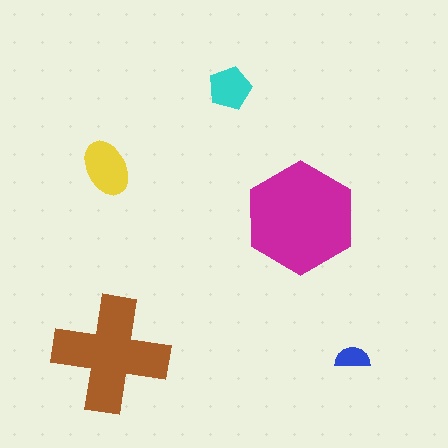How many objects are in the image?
There are 5 objects in the image.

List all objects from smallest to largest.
The blue semicircle, the cyan pentagon, the yellow ellipse, the brown cross, the magenta hexagon.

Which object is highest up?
The cyan pentagon is topmost.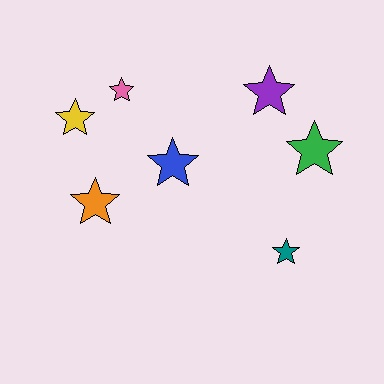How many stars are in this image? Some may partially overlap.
There are 7 stars.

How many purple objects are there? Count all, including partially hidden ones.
There is 1 purple object.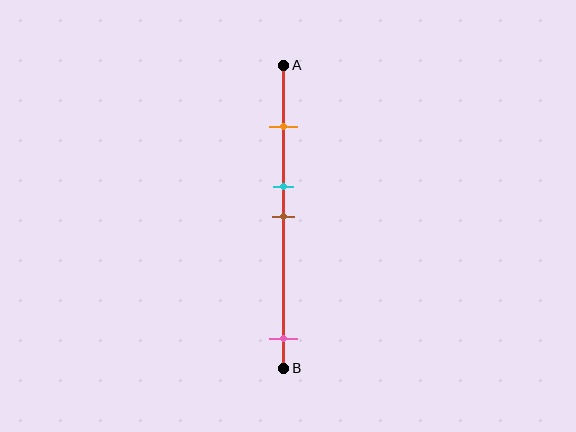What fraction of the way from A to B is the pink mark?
The pink mark is approximately 90% (0.9) of the way from A to B.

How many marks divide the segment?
There are 4 marks dividing the segment.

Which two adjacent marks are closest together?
The cyan and brown marks are the closest adjacent pair.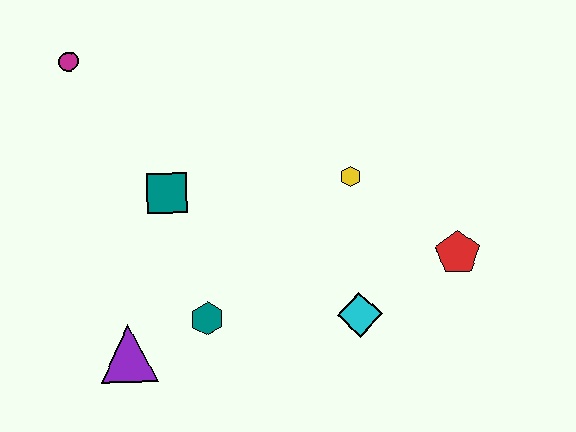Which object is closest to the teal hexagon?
The purple triangle is closest to the teal hexagon.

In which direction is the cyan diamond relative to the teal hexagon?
The cyan diamond is to the right of the teal hexagon.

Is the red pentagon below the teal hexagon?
No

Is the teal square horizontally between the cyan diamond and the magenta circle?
Yes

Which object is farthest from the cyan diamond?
The magenta circle is farthest from the cyan diamond.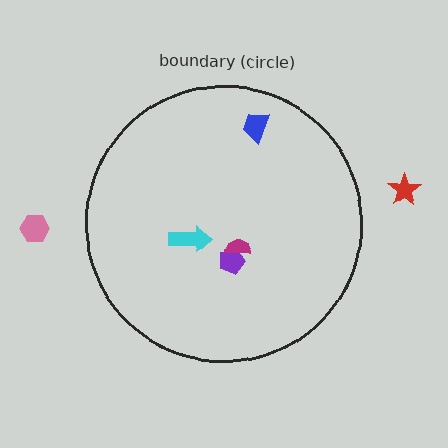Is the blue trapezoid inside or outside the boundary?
Inside.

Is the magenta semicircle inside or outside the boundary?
Inside.